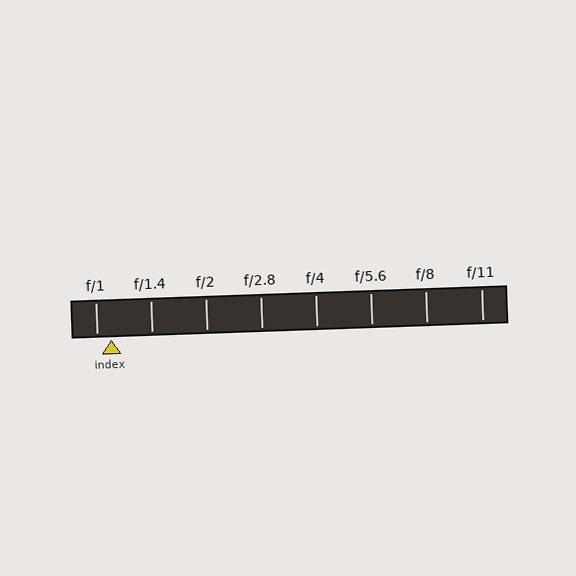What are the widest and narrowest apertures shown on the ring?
The widest aperture shown is f/1 and the narrowest is f/11.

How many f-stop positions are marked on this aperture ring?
There are 8 f-stop positions marked.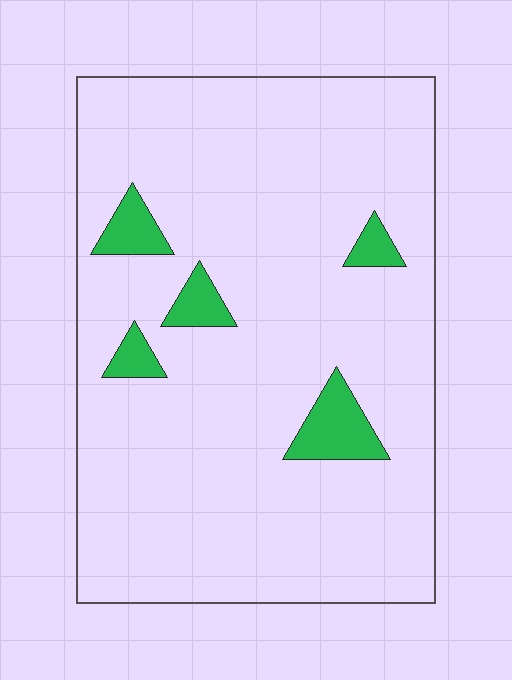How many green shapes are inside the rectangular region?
5.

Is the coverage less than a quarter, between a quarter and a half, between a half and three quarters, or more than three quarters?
Less than a quarter.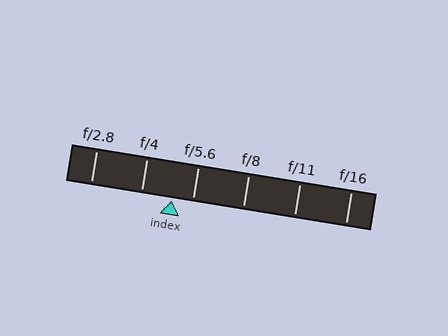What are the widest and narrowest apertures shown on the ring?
The widest aperture shown is f/2.8 and the narrowest is f/16.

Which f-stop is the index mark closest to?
The index mark is closest to f/5.6.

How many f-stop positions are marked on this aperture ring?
There are 6 f-stop positions marked.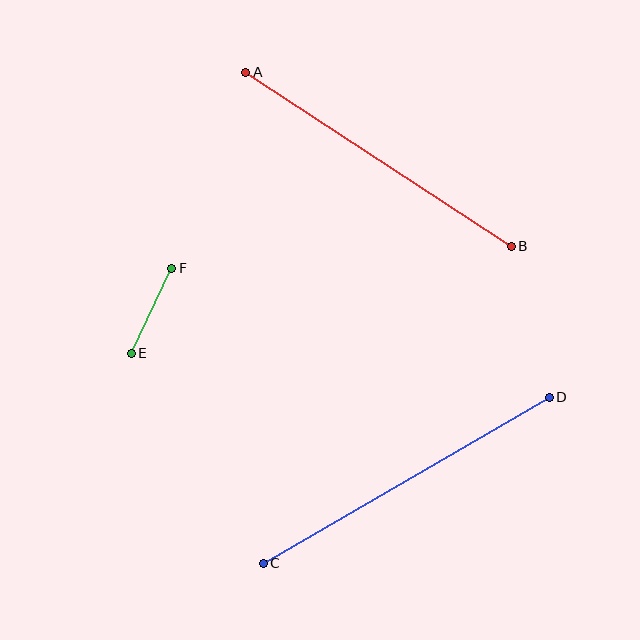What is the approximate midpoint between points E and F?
The midpoint is at approximately (151, 311) pixels.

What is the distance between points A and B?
The distance is approximately 317 pixels.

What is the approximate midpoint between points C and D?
The midpoint is at approximately (406, 480) pixels.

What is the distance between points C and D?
The distance is approximately 331 pixels.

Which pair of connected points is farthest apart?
Points C and D are farthest apart.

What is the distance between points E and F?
The distance is approximately 94 pixels.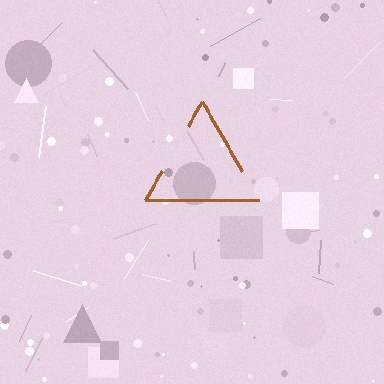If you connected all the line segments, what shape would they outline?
They would outline a triangle.